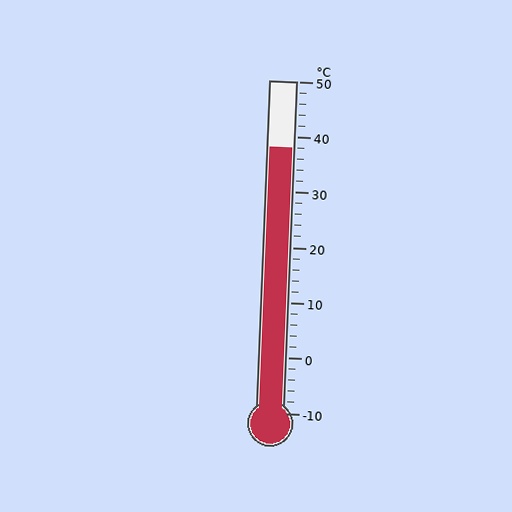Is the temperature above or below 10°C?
The temperature is above 10°C.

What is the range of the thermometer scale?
The thermometer scale ranges from -10°C to 50°C.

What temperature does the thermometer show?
The thermometer shows approximately 38°C.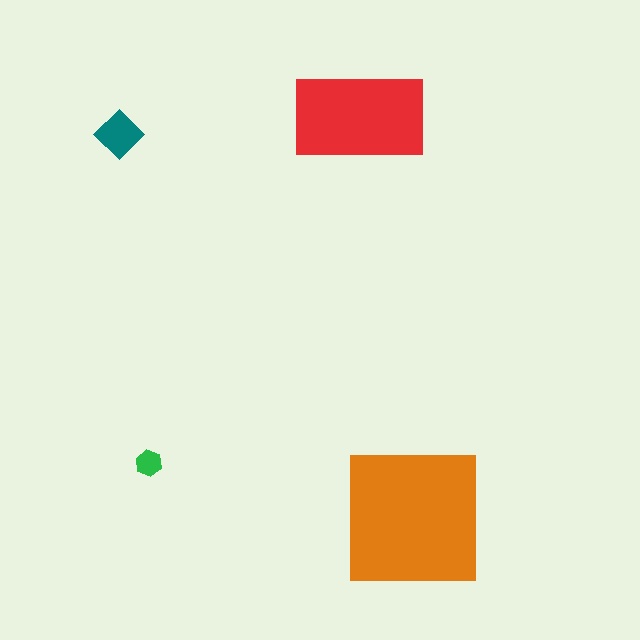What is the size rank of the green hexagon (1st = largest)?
4th.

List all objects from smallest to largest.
The green hexagon, the teal diamond, the red rectangle, the orange square.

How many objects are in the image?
There are 4 objects in the image.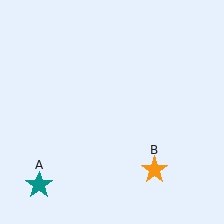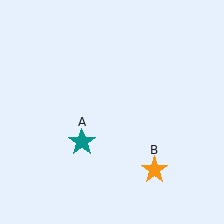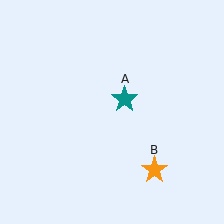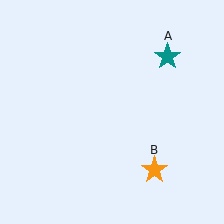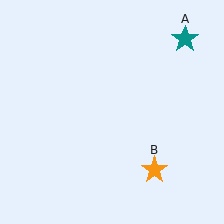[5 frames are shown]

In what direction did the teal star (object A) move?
The teal star (object A) moved up and to the right.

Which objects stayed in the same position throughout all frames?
Orange star (object B) remained stationary.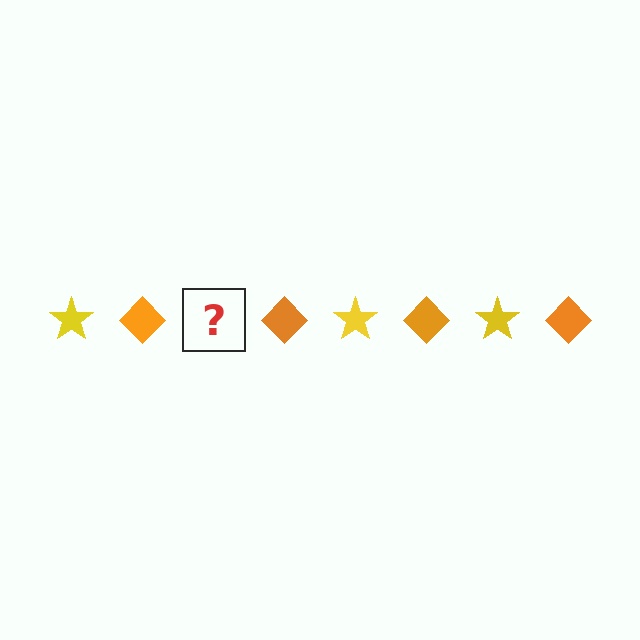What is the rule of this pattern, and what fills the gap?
The rule is that the pattern alternates between yellow star and orange diamond. The gap should be filled with a yellow star.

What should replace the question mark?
The question mark should be replaced with a yellow star.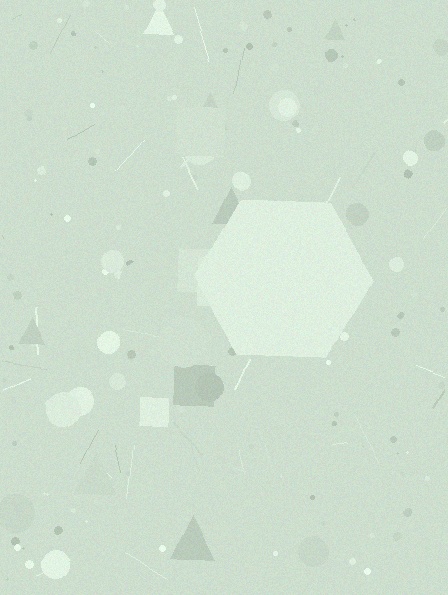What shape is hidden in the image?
A hexagon is hidden in the image.